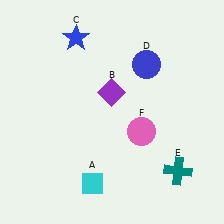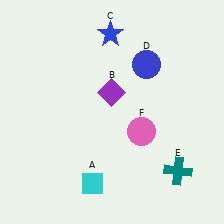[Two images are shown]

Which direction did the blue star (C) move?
The blue star (C) moved right.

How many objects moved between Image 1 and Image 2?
1 object moved between the two images.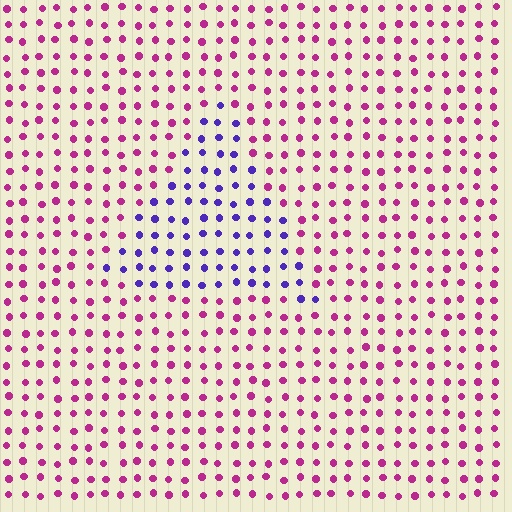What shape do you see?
I see a triangle.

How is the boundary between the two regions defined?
The boundary is defined purely by a slight shift in hue (about 61 degrees). Spacing, size, and orientation are identical on both sides.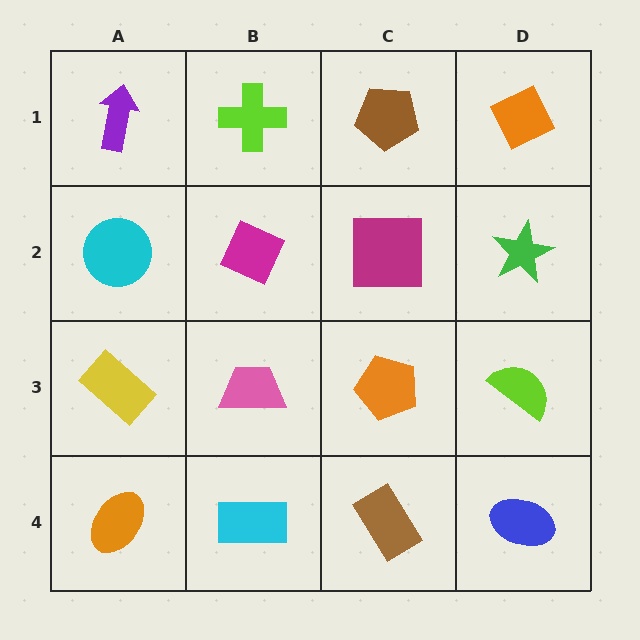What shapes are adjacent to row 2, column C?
A brown pentagon (row 1, column C), an orange pentagon (row 3, column C), a magenta diamond (row 2, column B), a green star (row 2, column D).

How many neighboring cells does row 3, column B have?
4.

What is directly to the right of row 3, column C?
A lime semicircle.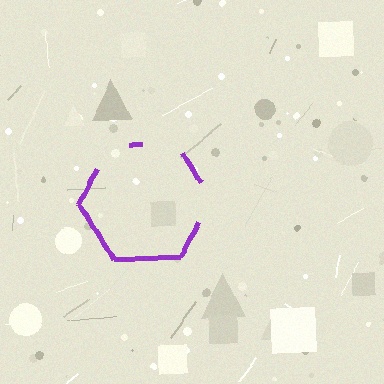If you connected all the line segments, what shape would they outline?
They would outline a hexagon.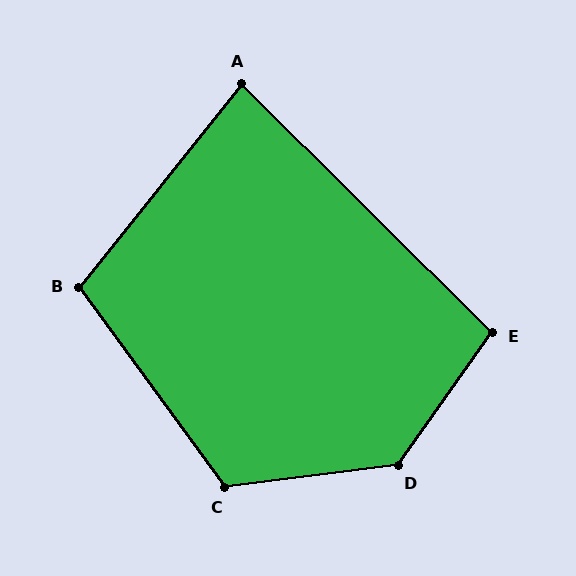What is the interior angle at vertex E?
Approximately 100 degrees (obtuse).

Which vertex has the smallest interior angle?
A, at approximately 84 degrees.